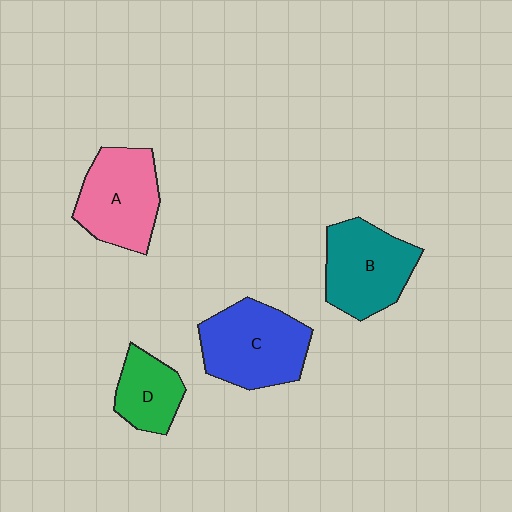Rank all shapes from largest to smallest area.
From largest to smallest: C (blue), A (pink), B (teal), D (green).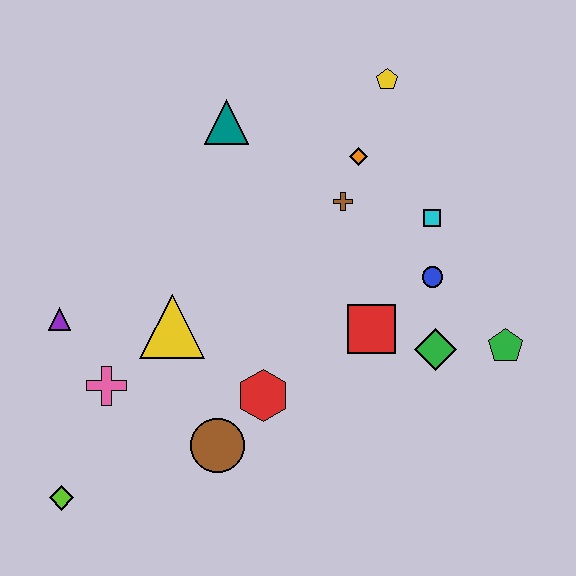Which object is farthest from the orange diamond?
The lime diamond is farthest from the orange diamond.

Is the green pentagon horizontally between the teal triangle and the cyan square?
No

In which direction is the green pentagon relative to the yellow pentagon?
The green pentagon is below the yellow pentagon.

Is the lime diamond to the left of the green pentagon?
Yes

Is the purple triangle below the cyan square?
Yes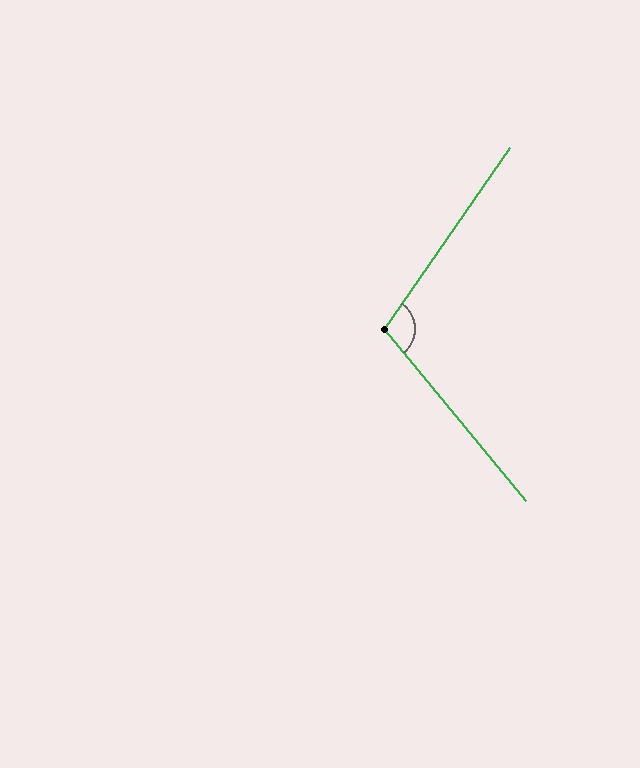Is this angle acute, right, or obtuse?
It is obtuse.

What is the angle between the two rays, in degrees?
Approximately 106 degrees.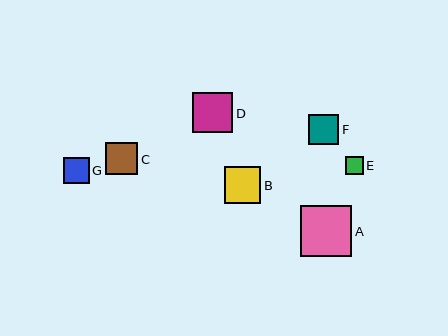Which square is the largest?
Square A is the largest with a size of approximately 51 pixels.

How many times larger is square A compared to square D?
Square A is approximately 1.3 times the size of square D.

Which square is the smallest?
Square E is the smallest with a size of approximately 17 pixels.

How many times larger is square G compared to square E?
Square G is approximately 1.5 times the size of square E.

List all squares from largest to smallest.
From largest to smallest: A, D, B, C, F, G, E.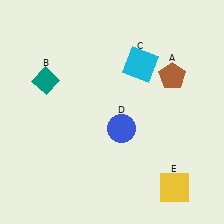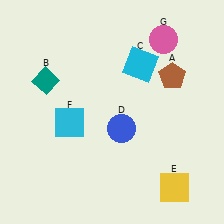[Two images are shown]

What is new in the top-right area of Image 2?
A pink circle (G) was added in the top-right area of Image 2.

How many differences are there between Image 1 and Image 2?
There are 2 differences between the two images.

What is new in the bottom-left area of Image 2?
A cyan square (F) was added in the bottom-left area of Image 2.